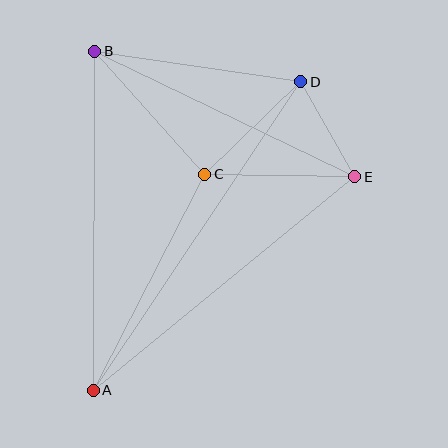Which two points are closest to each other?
Points D and E are closest to each other.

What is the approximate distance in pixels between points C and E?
The distance between C and E is approximately 150 pixels.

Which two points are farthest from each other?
Points A and D are farthest from each other.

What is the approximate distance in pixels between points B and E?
The distance between B and E is approximately 289 pixels.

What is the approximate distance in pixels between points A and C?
The distance between A and C is approximately 243 pixels.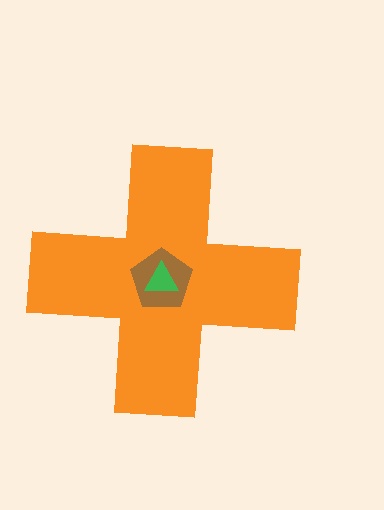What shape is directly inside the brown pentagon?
The green triangle.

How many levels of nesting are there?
3.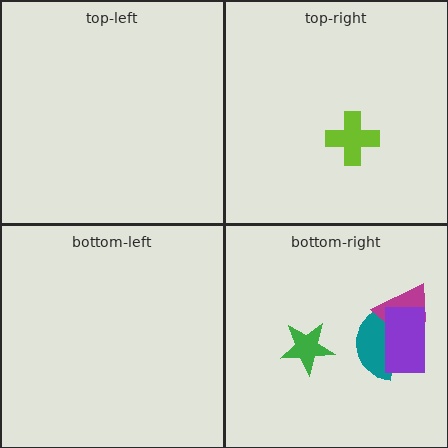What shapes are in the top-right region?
The lime cross.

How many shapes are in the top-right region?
1.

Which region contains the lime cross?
The top-right region.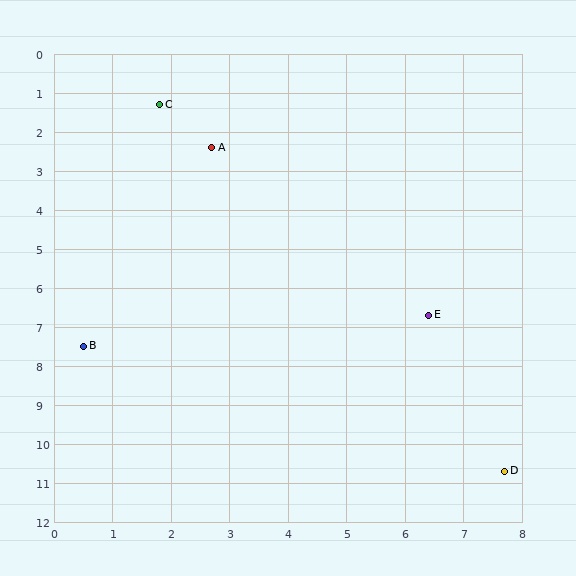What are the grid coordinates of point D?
Point D is at approximately (7.7, 10.7).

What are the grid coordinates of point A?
Point A is at approximately (2.7, 2.4).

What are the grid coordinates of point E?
Point E is at approximately (6.4, 6.7).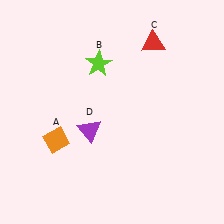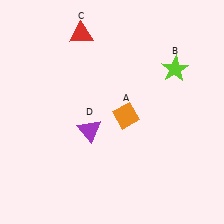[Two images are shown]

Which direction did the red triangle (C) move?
The red triangle (C) moved left.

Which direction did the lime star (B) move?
The lime star (B) moved right.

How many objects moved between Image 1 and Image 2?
3 objects moved between the two images.